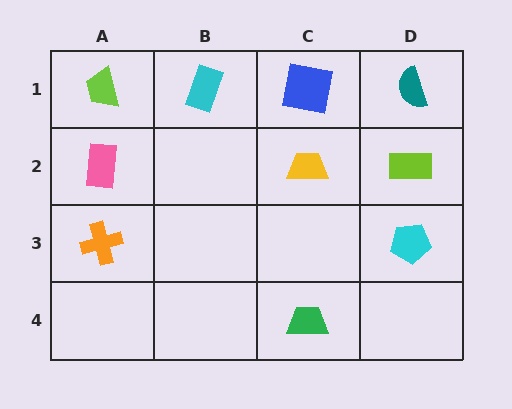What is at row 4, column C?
A green trapezoid.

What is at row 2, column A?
A pink rectangle.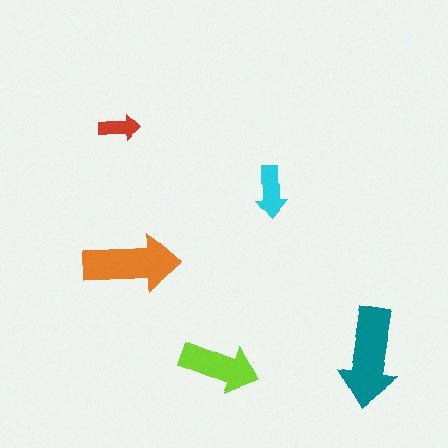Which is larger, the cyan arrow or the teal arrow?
The teal one.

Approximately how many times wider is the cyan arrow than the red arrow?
About 1.5 times wider.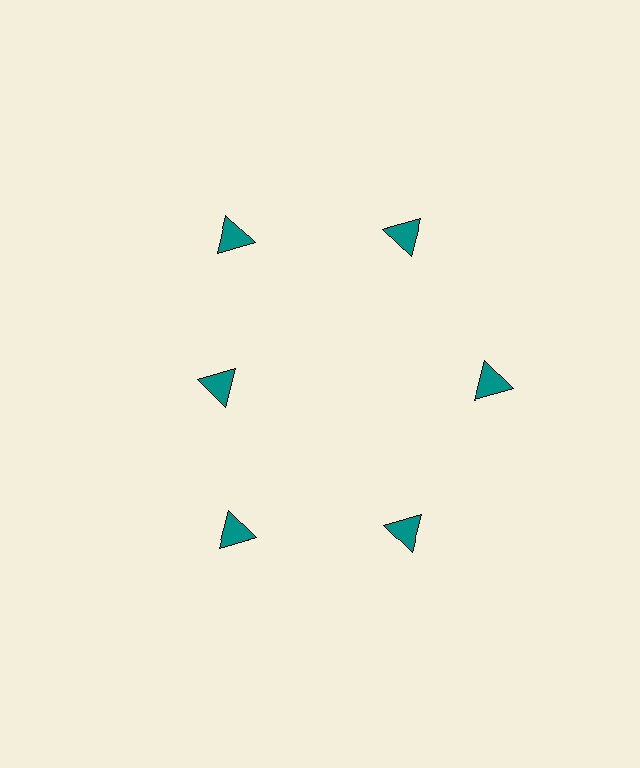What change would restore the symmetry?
The symmetry would be restored by moving it outward, back onto the ring so that all 6 triangles sit at equal angles and equal distance from the center.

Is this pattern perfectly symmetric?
No. The 6 teal triangles are arranged in a ring, but one element near the 9 o'clock position is pulled inward toward the center, breaking the 6-fold rotational symmetry.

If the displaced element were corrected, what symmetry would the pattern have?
It would have 6-fold rotational symmetry — the pattern would map onto itself every 60 degrees.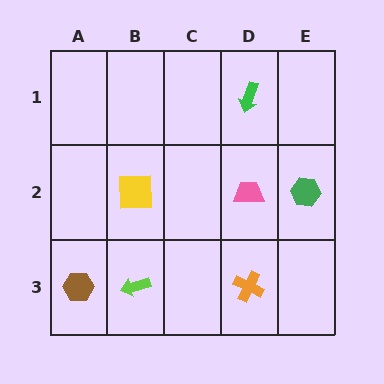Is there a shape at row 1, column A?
No, that cell is empty.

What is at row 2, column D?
A pink trapezoid.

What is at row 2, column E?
A green hexagon.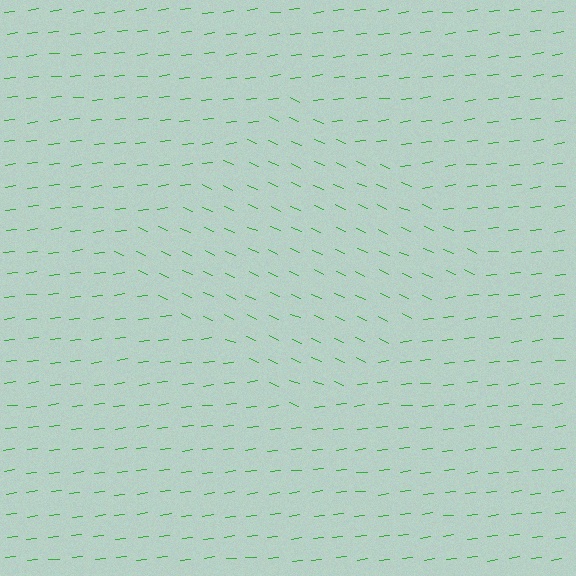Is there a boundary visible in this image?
Yes, there is a texture boundary formed by a change in line orientation.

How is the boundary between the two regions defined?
The boundary is defined purely by a change in line orientation (approximately 31 degrees difference). All lines are the same color and thickness.